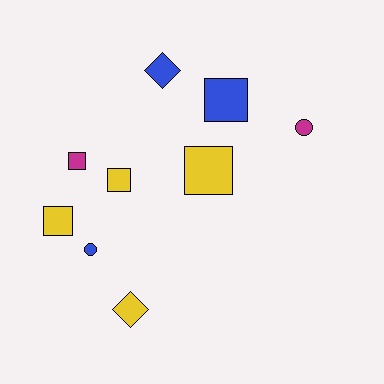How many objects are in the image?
There are 9 objects.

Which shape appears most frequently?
Square, with 5 objects.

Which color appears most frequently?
Yellow, with 4 objects.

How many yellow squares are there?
There are 3 yellow squares.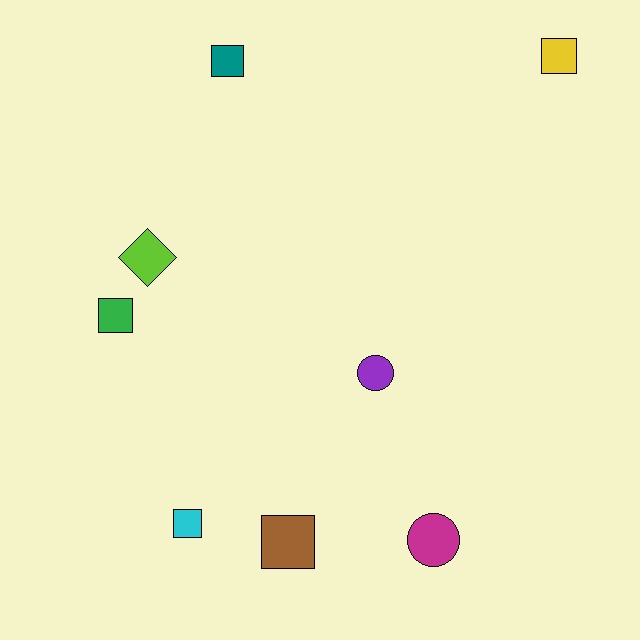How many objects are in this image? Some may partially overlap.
There are 8 objects.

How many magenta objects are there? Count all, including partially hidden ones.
There is 1 magenta object.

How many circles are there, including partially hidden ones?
There are 2 circles.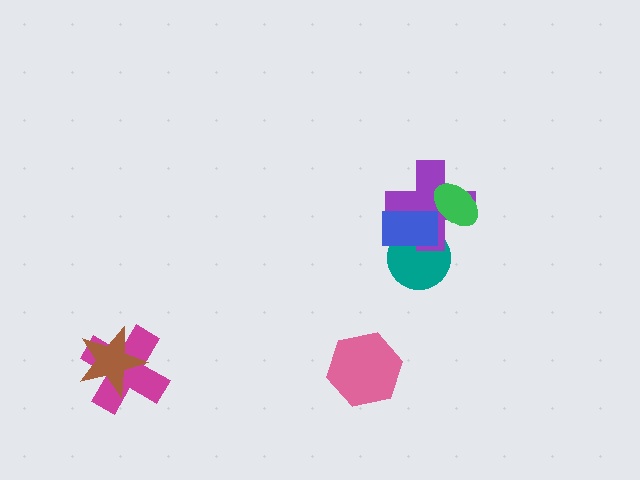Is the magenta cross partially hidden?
Yes, it is partially covered by another shape.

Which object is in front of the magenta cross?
The brown star is in front of the magenta cross.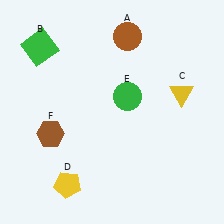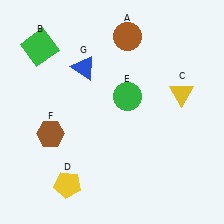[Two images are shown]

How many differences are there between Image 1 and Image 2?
There is 1 difference between the two images.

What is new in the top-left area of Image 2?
A blue triangle (G) was added in the top-left area of Image 2.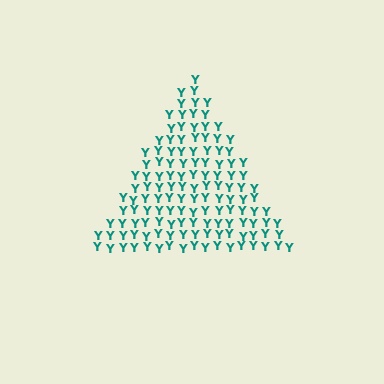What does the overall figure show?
The overall figure shows a triangle.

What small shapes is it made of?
It is made of small letter Y's.